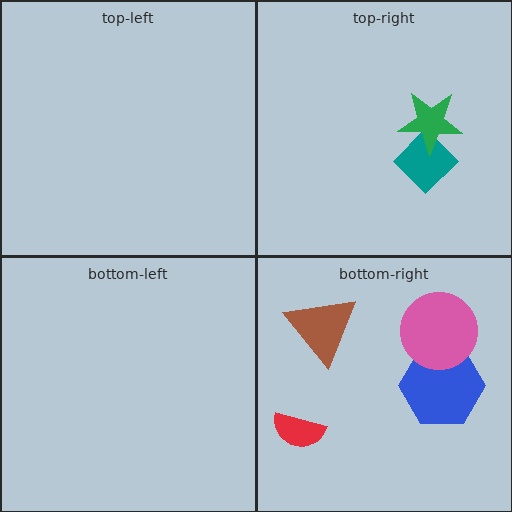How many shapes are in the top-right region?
2.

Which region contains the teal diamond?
The top-right region.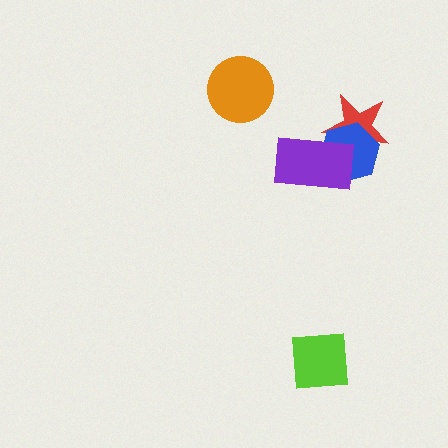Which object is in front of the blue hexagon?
The purple rectangle is in front of the blue hexagon.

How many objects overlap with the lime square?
0 objects overlap with the lime square.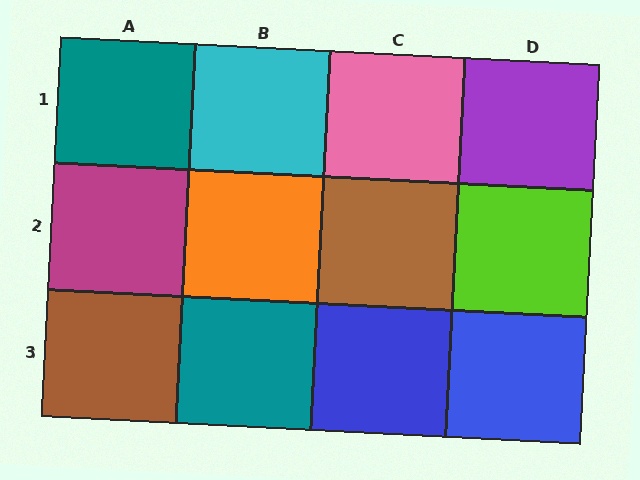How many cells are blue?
2 cells are blue.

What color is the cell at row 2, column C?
Brown.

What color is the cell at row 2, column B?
Orange.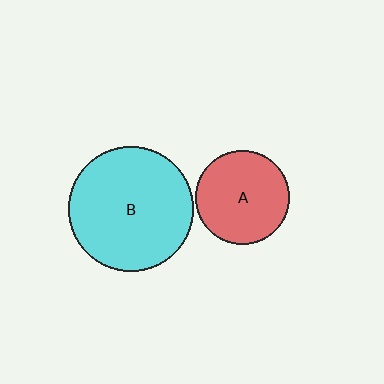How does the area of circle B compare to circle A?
Approximately 1.8 times.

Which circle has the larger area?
Circle B (cyan).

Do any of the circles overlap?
No, none of the circles overlap.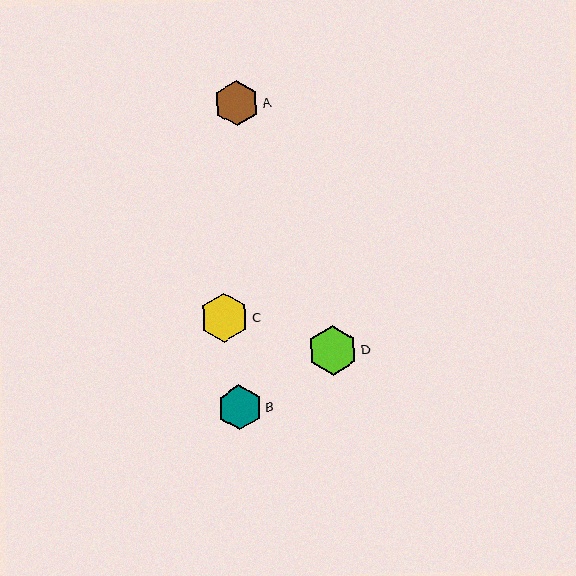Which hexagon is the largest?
Hexagon D is the largest with a size of approximately 49 pixels.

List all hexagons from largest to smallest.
From largest to smallest: D, C, A, B.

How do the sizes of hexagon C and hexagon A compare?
Hexagon C and hexagon A are approximately the same size.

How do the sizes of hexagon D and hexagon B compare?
Hexagon D and hexagon B are approximately the same size.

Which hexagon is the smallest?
Hexagon B is the smallest with a size of approximately 45 pixels.